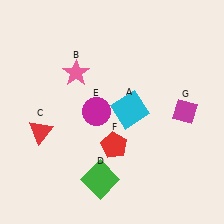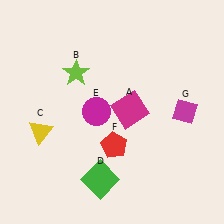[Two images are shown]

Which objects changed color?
A changed from cyan to magenta. B changed from pink to lime. C changed from red to yellow.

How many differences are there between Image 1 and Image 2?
There are 3 differences between the two images.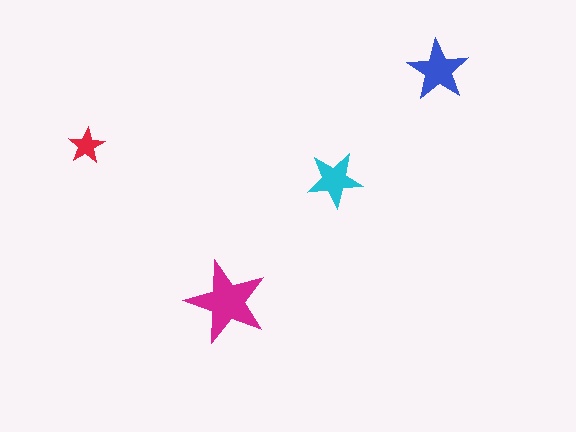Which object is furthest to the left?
The red star is leftmost.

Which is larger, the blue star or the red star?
The blue one.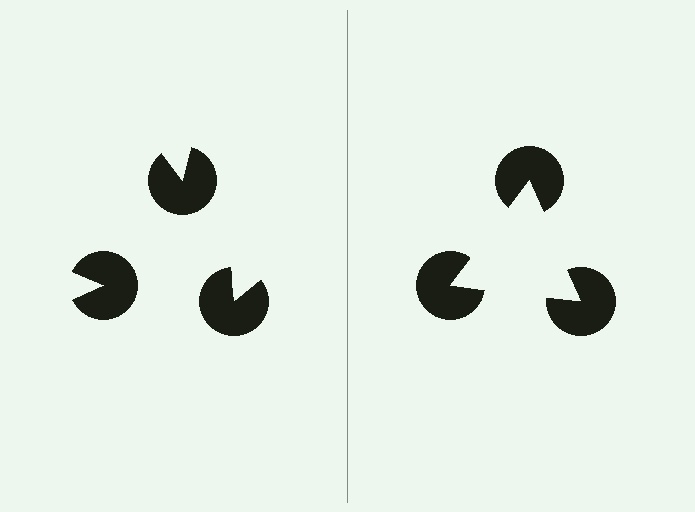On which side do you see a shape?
An illusory triangle appears on the right side. On the left side the wedge cuts are rotated, so no coherent shape forms.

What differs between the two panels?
The pac-man discs are positioned identically on both sides; only the wedge orientations differ. On the right they align to a triangle; on the left they are misaligned.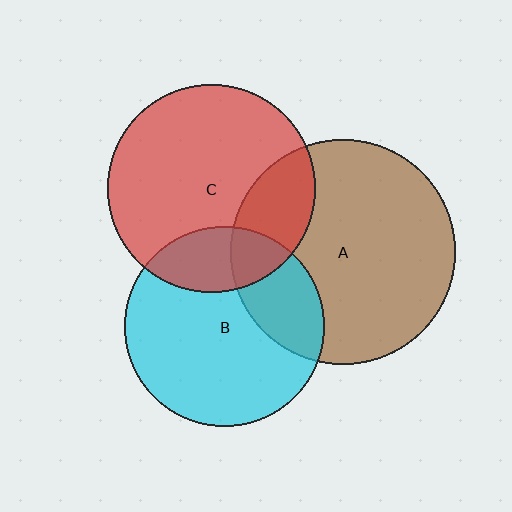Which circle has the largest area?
Circle A (brown).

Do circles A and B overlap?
Yes.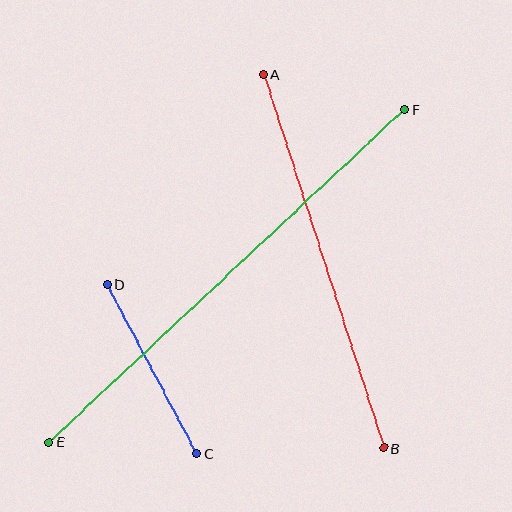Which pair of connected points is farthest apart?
Points E and F are farthest apart.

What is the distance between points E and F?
The distance is approximately 487 pixels.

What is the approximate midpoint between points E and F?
The midpoint is at approximately (227, 276) pixels.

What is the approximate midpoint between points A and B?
The midpoint is at approximately (324, 261) pixels.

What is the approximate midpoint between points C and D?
The midpoint is at approximately (152, 369) pixels.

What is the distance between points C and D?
The distance is approximately 192 pixels.